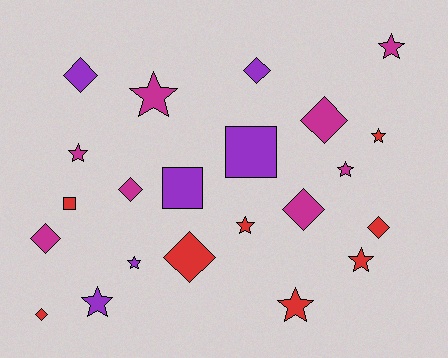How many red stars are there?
There are 4 red stars.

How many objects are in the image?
There are 22 objects.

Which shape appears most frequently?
Star, with 10 objects.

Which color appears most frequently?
Magenta, with 8 objects.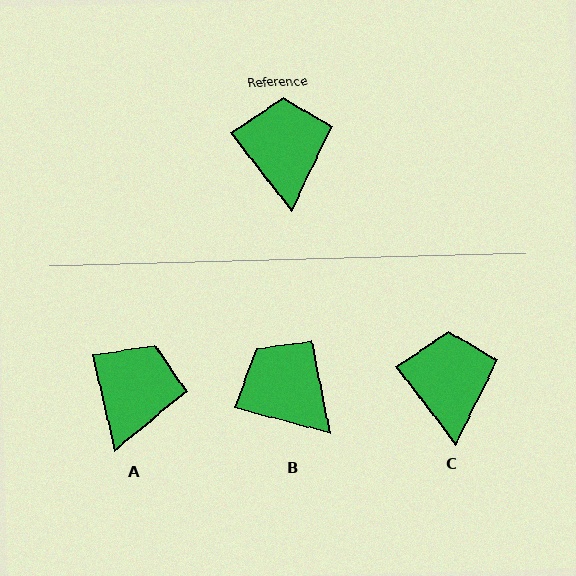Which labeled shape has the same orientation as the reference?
C.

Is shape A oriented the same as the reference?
No, it is off by about 24 degrees.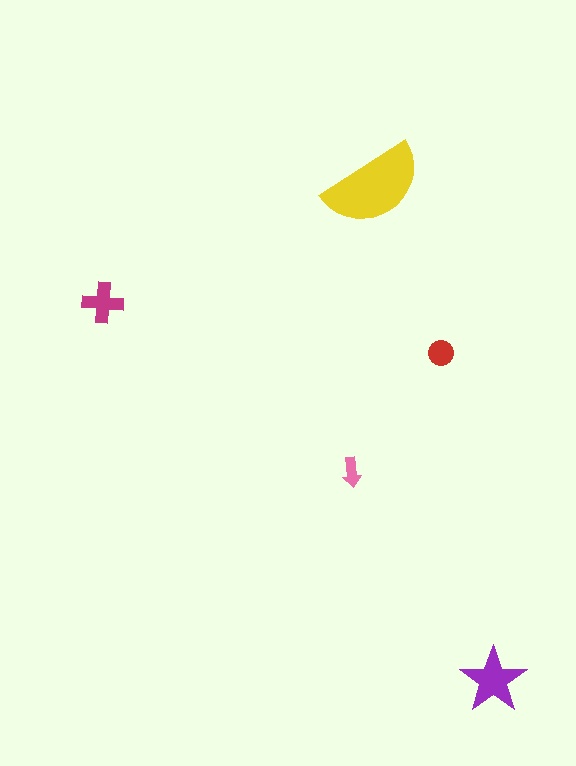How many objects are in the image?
There are 5 objects in the image.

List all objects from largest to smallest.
The yellow semicircle, the purple star, the magenta cross, the red circle, the pink arrow.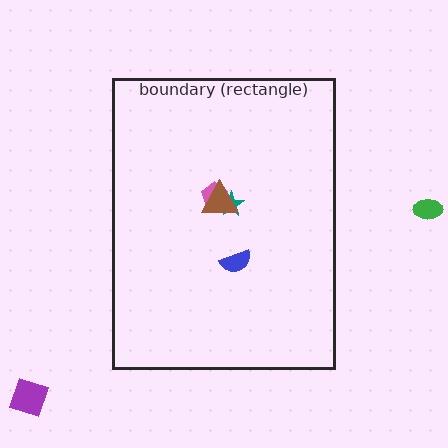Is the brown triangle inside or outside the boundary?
Inside.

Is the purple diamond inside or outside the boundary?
Outside.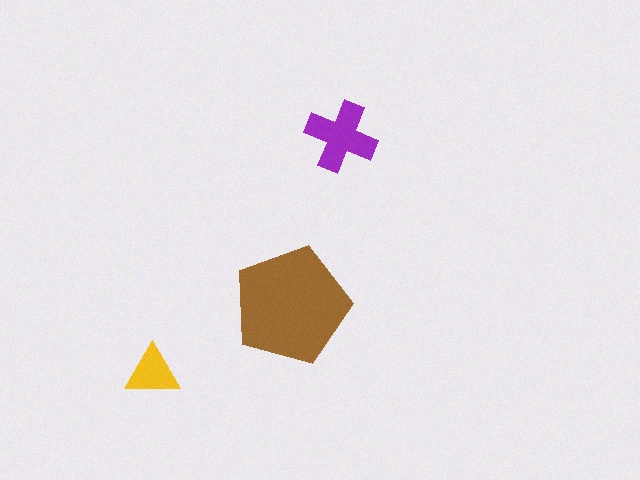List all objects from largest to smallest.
The brown pentagon, the purple cross, the yellow triangle.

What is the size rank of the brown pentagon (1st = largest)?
1st.